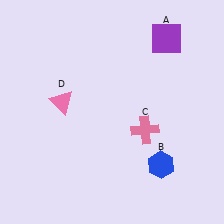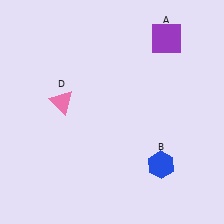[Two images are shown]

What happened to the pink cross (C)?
The pink cross (C) was removed in Image 2. It was in the bottom-right area of Image 1.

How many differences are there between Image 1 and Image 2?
There is 1 difference between the two images.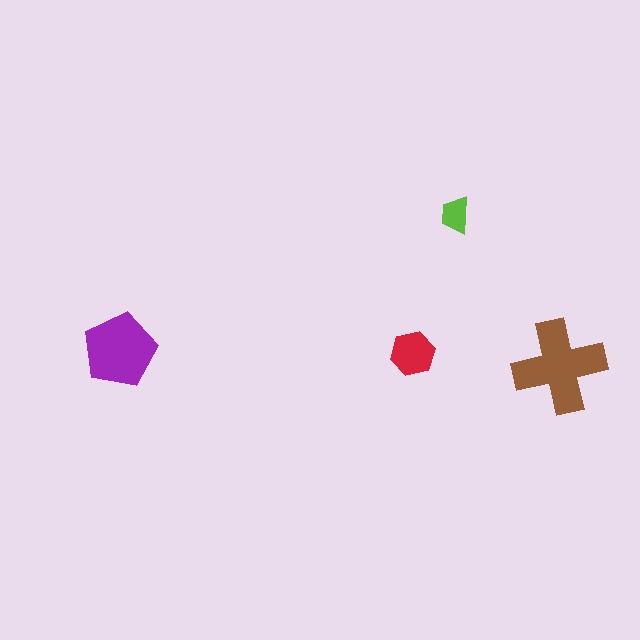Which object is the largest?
The brown cross.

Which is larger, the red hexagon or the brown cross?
The brown cross.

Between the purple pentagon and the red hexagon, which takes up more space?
The purple pentagon.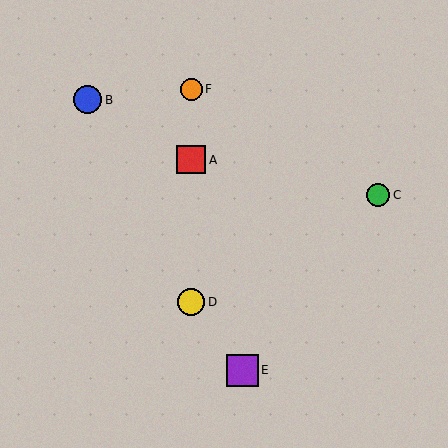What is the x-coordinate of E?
Object E is at x≈242.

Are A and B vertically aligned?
No, A is at x≈191 and B is at x≈88.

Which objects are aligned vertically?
Objects A, D, F are aligned vertically.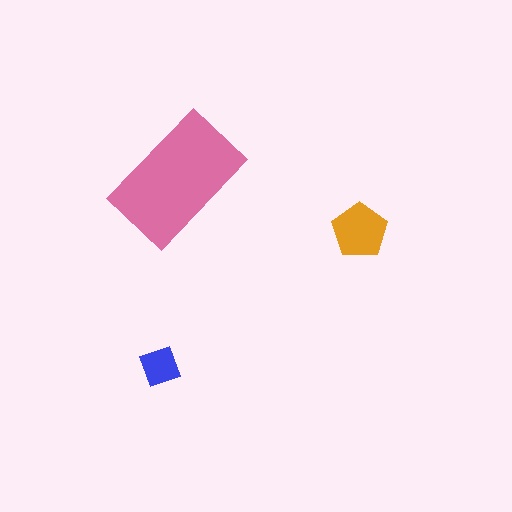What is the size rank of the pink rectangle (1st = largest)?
1st.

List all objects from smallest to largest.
The blue square, the orange pentagon, the pink rectangle.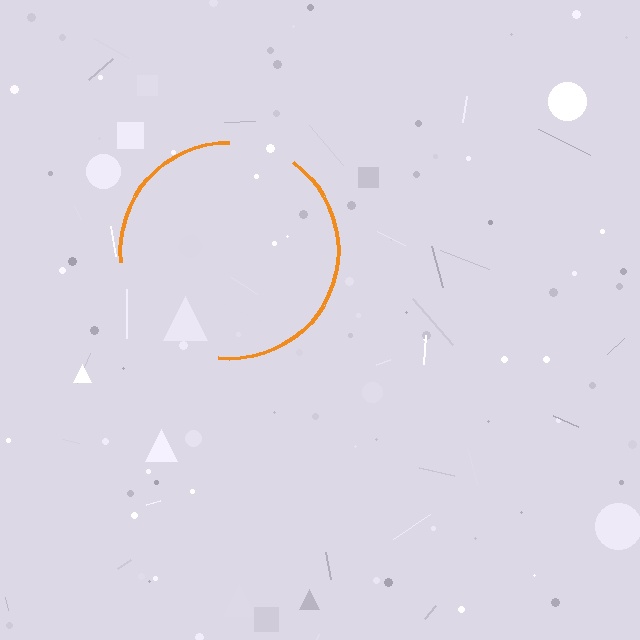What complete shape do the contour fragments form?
The contour fragments form a circle.